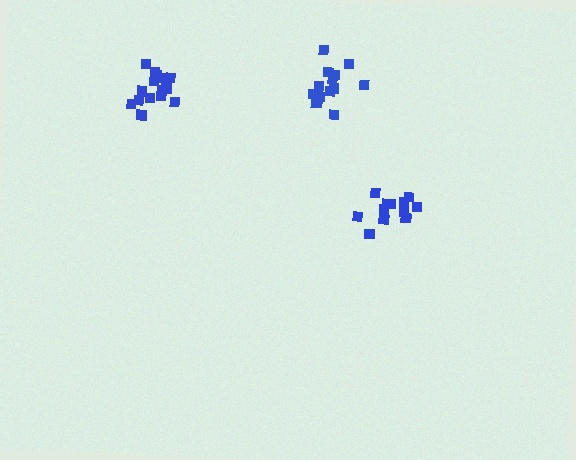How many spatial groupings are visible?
There are 3 spatial groupings.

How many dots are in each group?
Group 1: 16 dots, Group 2: 13 dots, Group 3: 16 dots (45 total).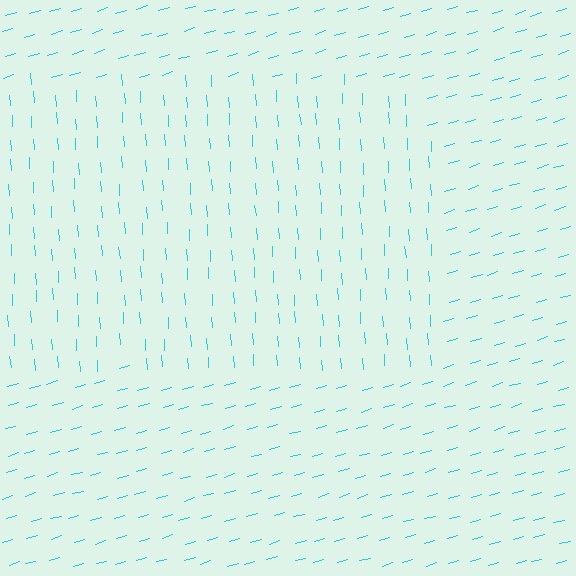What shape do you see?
I see a rectangle.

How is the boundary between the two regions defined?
The boundary is defined purely by a change in line orientation (approximately 77 degrees difference). All lines are the same color and thickness.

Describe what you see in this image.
The image is filled with small cyan line segments. A rectangle region in the image has lines oriented differently from the surrounding lines, creating a visible texture boundary.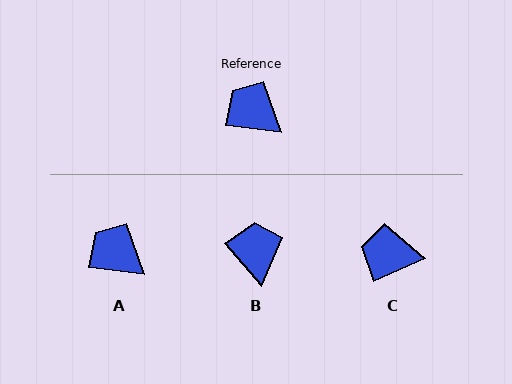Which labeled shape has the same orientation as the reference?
A.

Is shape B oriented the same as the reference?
No, it is off by about 43 degrees.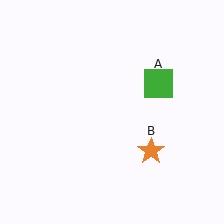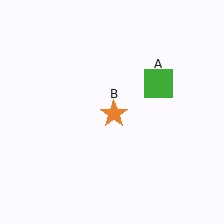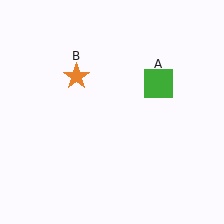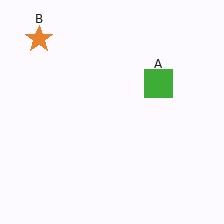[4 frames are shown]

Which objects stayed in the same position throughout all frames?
Green square (object A) remained stationary.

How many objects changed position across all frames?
1 object changed position: orange star (object B).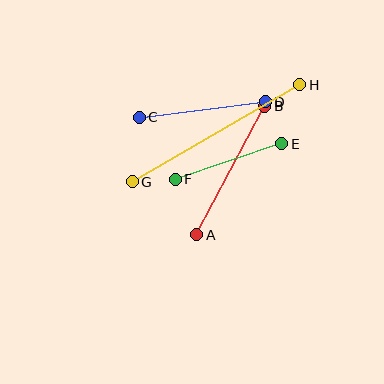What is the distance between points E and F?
The distance is approximately 112 pixels.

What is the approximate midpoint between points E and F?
The midpoint is at approximately (228, 162) pixels.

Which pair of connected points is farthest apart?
Points G and H are farthest apart.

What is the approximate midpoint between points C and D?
The midpoint is at approximately (202, 110) pixels.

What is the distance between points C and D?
The distance is approximately 127 pixels.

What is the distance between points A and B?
The distance is approximately 146 pixels.